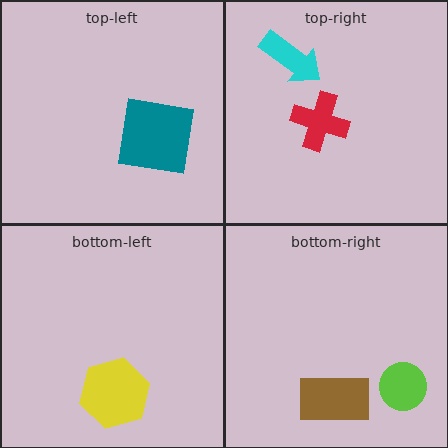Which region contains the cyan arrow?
The top-right region.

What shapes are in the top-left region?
The teal square.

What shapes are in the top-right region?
The cyan arrow, the red cross.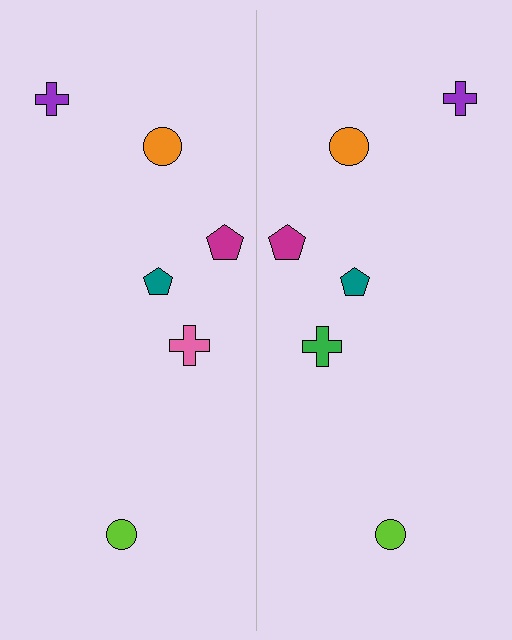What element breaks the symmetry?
The green cross on the right side breaks the symmetry — its mirror counterpart is pink.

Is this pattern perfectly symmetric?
No, the pattern is not perfectly symmetric. The green cross on the right side breaks the symmetry — its mirror counterpart is pink.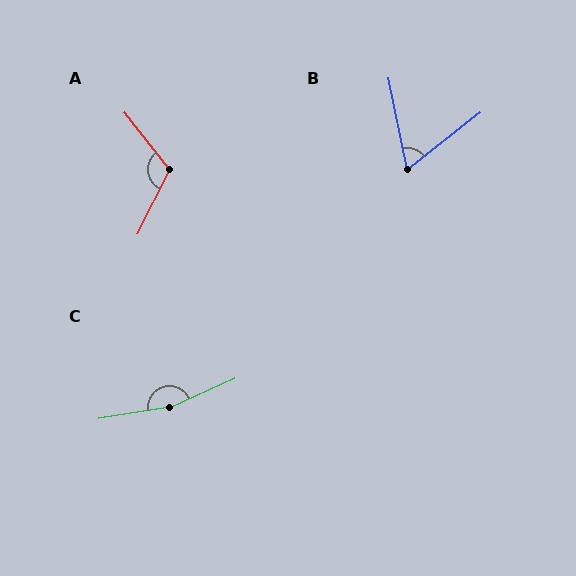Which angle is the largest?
C, at approximately 165 degrees.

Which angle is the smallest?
B, at approximately 63 degrees.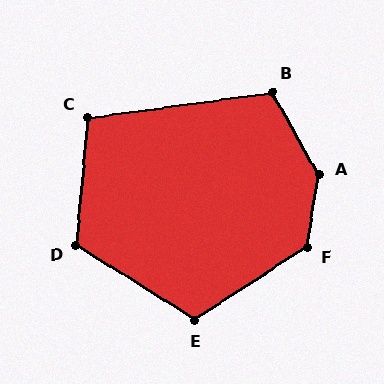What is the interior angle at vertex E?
Approximately 115 degrees (obtuse).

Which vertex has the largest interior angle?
A, at approximately 142 degrees.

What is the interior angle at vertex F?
Approximately 132 degrees (obtuse).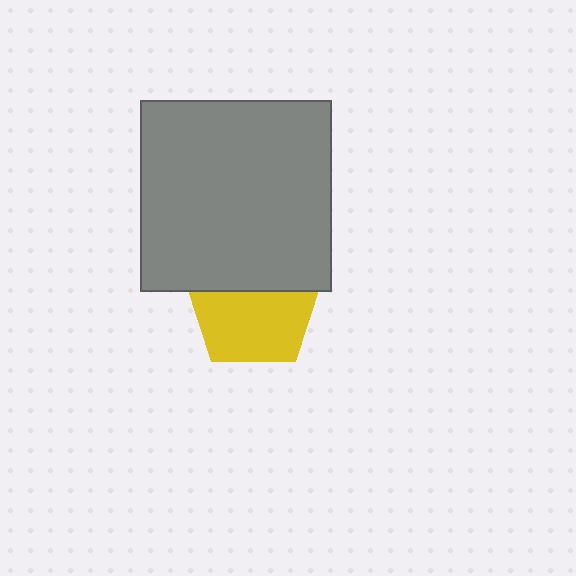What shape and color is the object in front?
The object in front is a gray square.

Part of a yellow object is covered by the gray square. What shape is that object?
It is a pentagon.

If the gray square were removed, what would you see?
You would see the complete yellow pentagon.